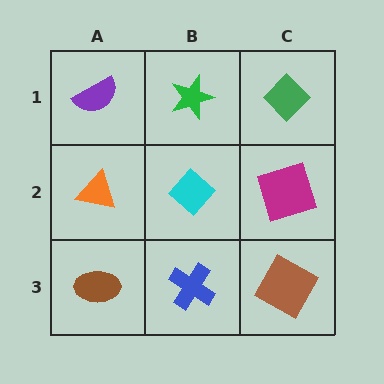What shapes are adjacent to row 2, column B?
A green star (row 1, column B), a blue cross (row 3, column B), an orange triangle (row 2, column A), a magenta square (row 2, column C).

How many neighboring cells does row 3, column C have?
2.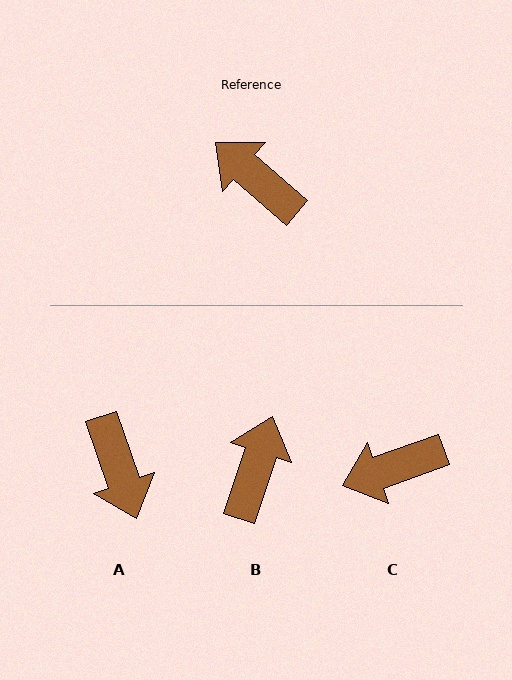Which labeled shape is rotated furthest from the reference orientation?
A, about 150 degrees away.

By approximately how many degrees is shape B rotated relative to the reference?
Approximately 67 degrees clockwise.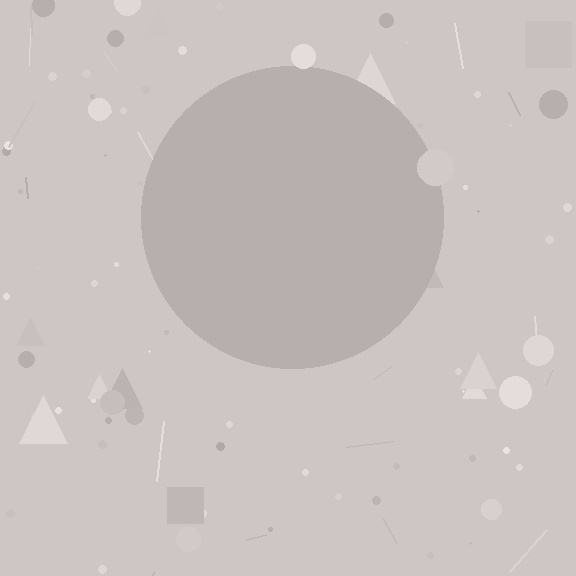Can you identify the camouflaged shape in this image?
The camouflaged shape is a circle.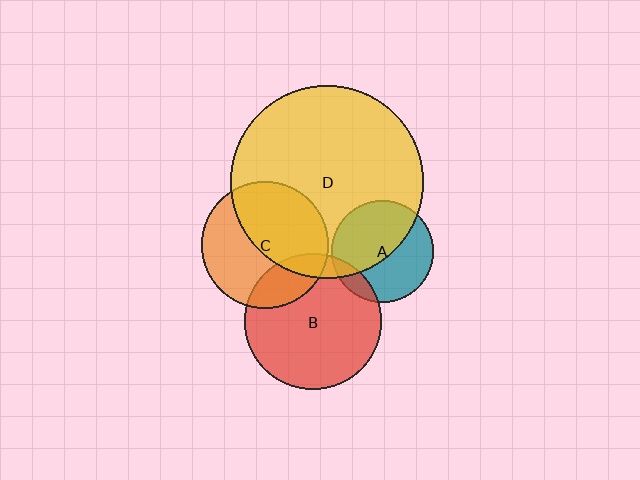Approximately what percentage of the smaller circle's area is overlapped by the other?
Approximately 50%.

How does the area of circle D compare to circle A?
Approximately 3.6 times.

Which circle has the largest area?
Circle D (yellow).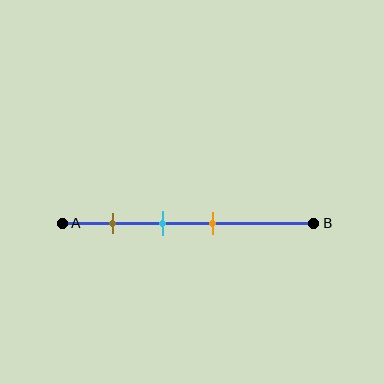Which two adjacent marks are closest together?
The cyan and orange marks are the closest adjacent pair.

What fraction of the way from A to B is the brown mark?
The brown mark is approximately 20% (0.2) of the way from A to B.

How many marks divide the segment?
There are 3 marks dividing the segment.